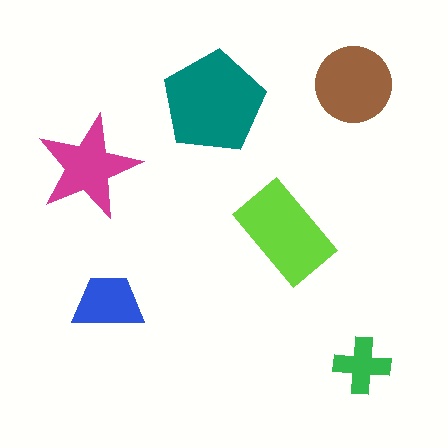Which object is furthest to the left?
The magenta star is leftmost.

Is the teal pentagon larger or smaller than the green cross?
Larger.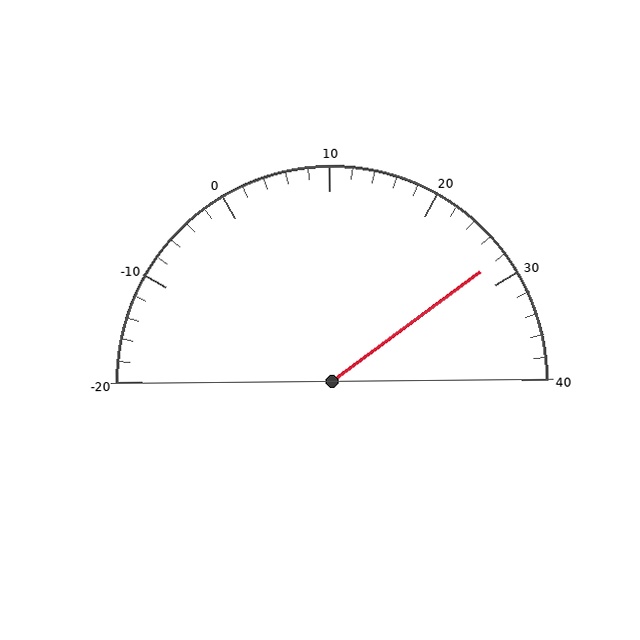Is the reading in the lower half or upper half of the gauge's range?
The reading is in the upper half of the range (-20 to 40).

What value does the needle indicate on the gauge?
The needle indicates approximately 28.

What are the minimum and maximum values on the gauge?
The gauge ranges from -20 to 40.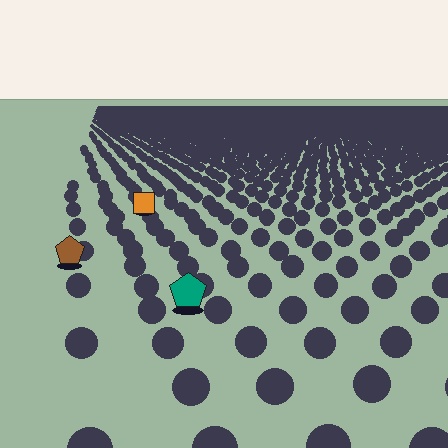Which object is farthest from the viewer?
The orange square is farthest from the viewer. It appears smaller and the ground texture around it is denser.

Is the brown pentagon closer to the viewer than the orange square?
Yes. The brown pentagon is closer — you can tell from the texture gradient: the ground texture is coarser near it.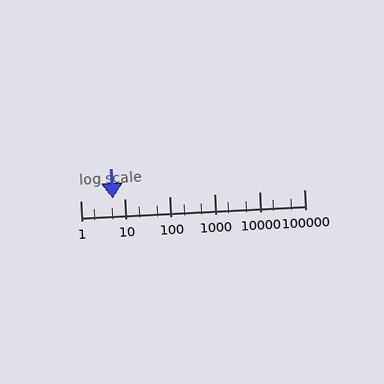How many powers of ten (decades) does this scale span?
The scale spans 5 decades, from 1 to 100000.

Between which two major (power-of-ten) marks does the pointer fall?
The pointer is between 1 and 10.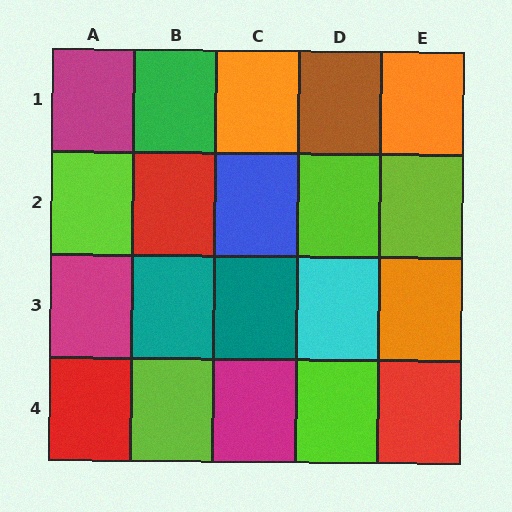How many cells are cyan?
1 cell is cyan.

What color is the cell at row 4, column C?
Magenta.